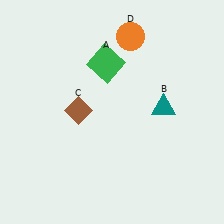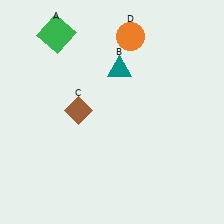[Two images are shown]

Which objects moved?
The objects that moved are: the green square (A), the teal triangle (B).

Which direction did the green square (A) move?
The green square (A) moved left.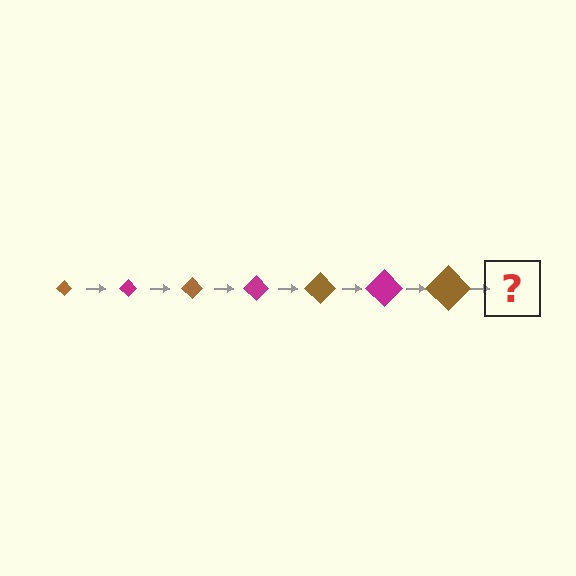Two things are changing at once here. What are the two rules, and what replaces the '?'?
The two rules are that the diamond grows larger each step and the color cycles through brown and magenta. The '?' should be a magenta diamond, larger than the previous one.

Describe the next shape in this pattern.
It should be a magenta diamond, larger than the previous one.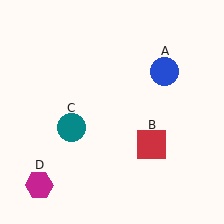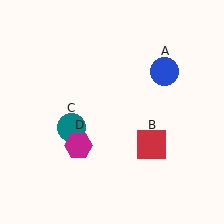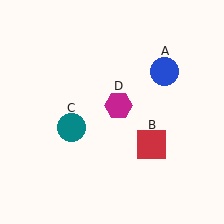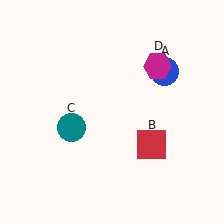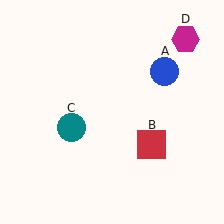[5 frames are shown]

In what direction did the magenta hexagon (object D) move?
The magenta hexagon (object D) moved up and to the right.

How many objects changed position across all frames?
1 object changed position: magenta hexagon (object D).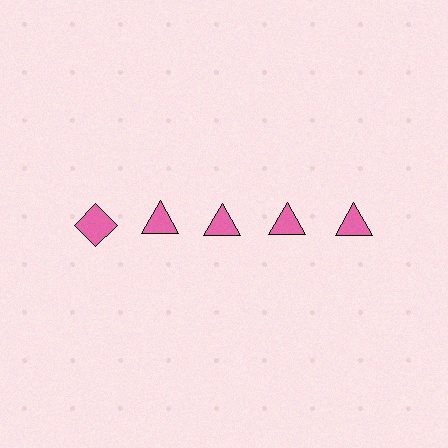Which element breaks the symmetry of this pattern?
The pink diamond in the top row, leftmost column breaks the symmetry. All other shapes are pink triangles.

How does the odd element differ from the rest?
It has a different shape: diamond instead of triangle.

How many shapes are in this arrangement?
There are 5 shapes arranged in a grid pattern.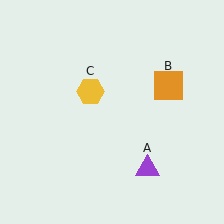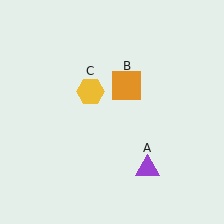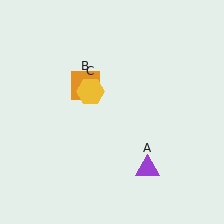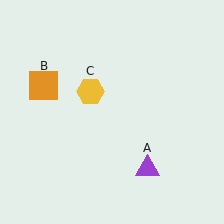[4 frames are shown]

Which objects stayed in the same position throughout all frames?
Purple triangle (object A) and yellow hexagon (object C) remained stationary.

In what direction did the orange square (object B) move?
The orange square (object B) moved left.